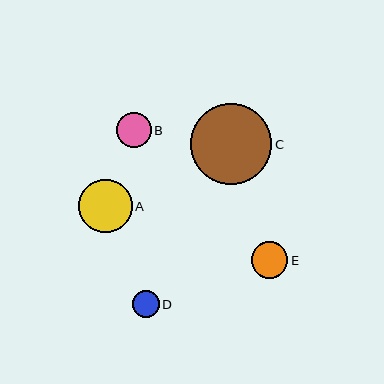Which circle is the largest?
Circle C is the largest with a size of approximately 81 pixels.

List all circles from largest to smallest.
From largest to smallest: C, A, E, B, D.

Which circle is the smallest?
Circle D is the smallest with a size of approximately 27 pixels.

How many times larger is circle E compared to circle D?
Circle E is approximately 1.4 times the size of circle D.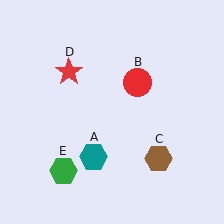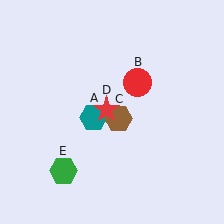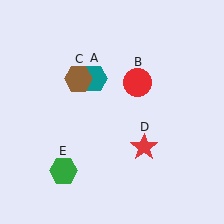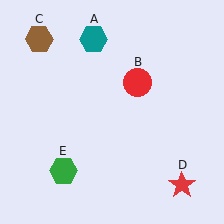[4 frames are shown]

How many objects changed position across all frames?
3 objects changed position: teal hexagon (object A), brown hexagon (object C), red star (object D).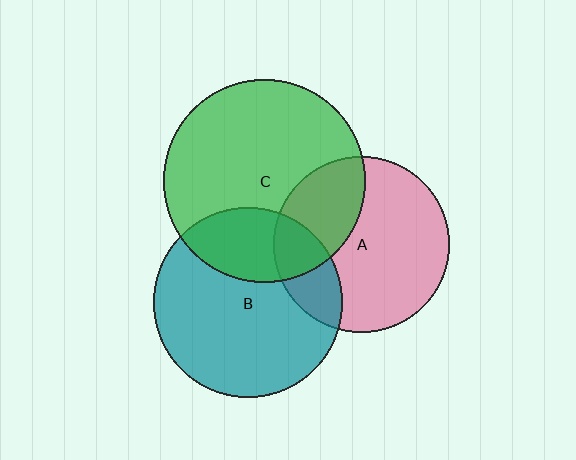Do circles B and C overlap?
Yes.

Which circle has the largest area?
Circle C (green).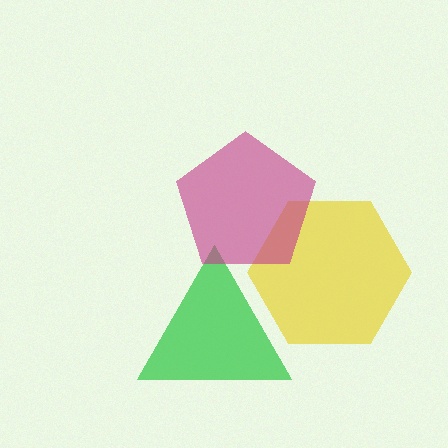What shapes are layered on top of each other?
The layered shapes are: a green triangle, a yellow hexagon, a magenta pentagon.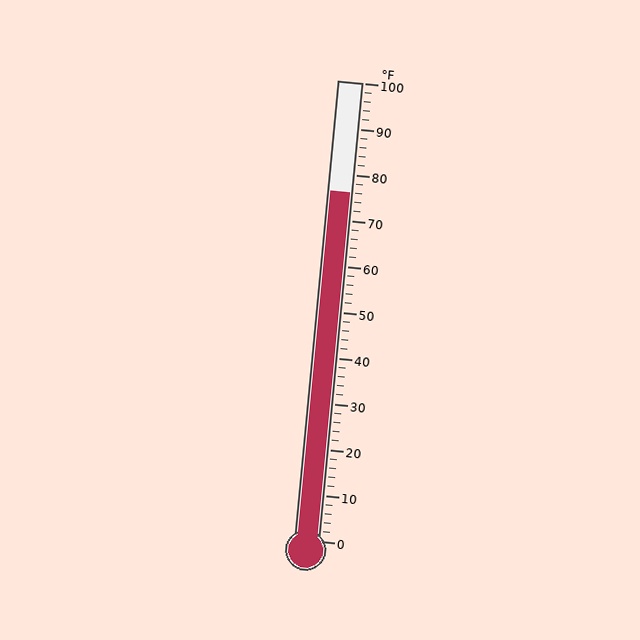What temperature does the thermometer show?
The thermometer shows approximately 76°F.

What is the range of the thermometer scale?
The thermometer scale ranges from 0°F to 100°F.